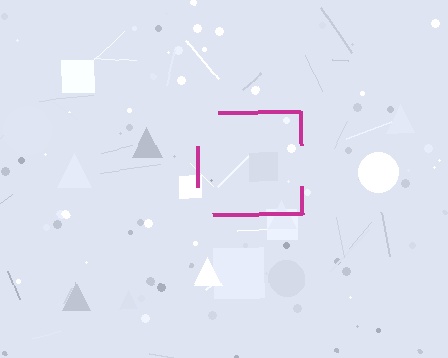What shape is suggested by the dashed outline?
The dashed outline suggests a square.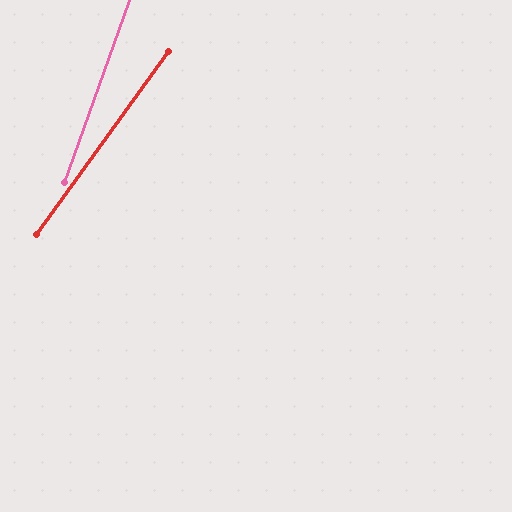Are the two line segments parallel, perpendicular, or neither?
Neither parallel nor perpendicular — they differ by about 16°.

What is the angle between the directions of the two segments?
Approximately 16 degrees.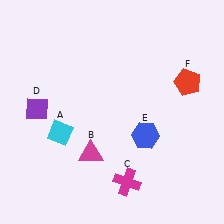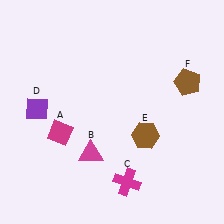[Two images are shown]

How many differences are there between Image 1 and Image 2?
There are 3 differences between the two images.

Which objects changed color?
A changed from cyan to magenta. E changed from blue to brown. F changed from red to brown.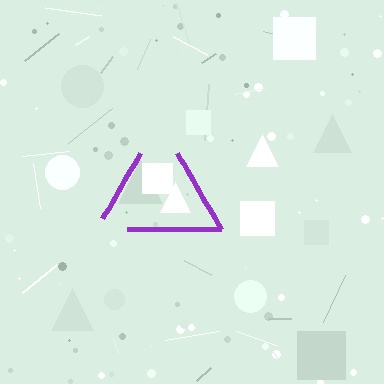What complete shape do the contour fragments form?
The contour fragments form a triangle.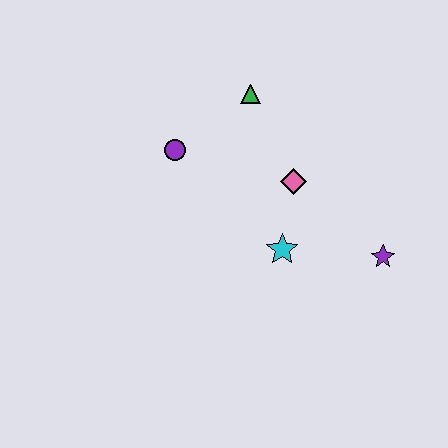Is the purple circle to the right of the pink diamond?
No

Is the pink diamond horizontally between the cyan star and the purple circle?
No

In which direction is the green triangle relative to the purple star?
The green triangle is above the purple star.